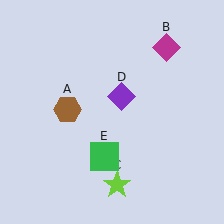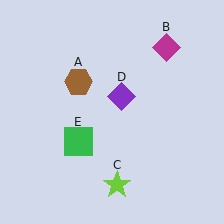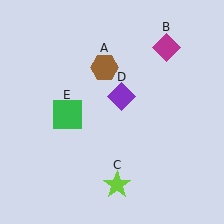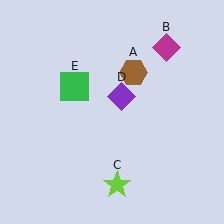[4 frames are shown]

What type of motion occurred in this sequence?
The brown hexagon (object A), green square (object E) rotated clockwise around the center of the scene.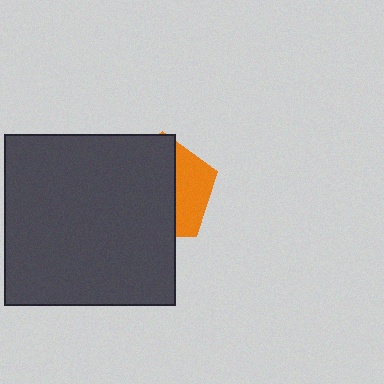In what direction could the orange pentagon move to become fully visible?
The orange pentagon could move right. That would shift it out from behind the dark gray square entirely.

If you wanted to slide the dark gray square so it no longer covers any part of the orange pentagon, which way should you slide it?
Slide it left — that is the most direct way to separate the two shapes.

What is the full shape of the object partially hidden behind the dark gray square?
The partially hidden object is an orange pentagon.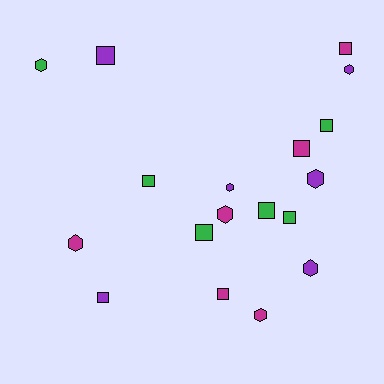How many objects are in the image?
There are 18 objects.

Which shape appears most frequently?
Square, with 10 objects.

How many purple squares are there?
There are 2 purple squares.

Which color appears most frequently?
Green, with 6 objects.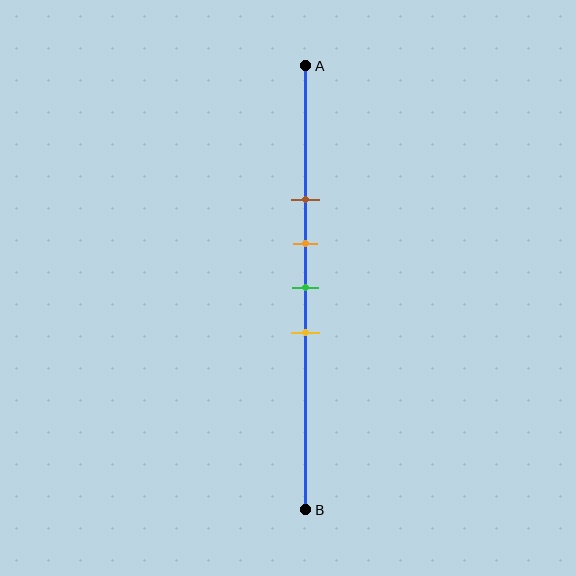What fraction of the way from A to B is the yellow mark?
The yellow mark is approximately 60% (0.6) of the way from A to B.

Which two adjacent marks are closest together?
The orange and green marks are the closest adjacent pair.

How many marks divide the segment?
There are 4 marks dividing the segment.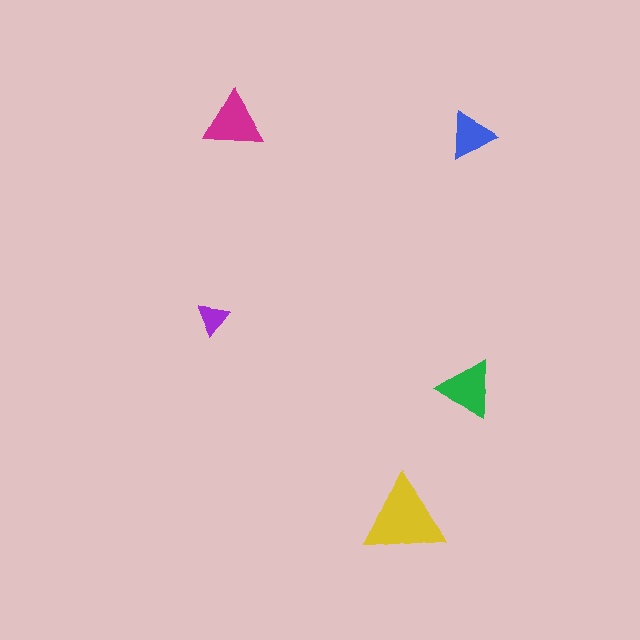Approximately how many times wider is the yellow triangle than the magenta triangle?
About 1.5 times wider.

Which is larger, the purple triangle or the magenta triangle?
The magenta one.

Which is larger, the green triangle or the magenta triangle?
The magenta one.